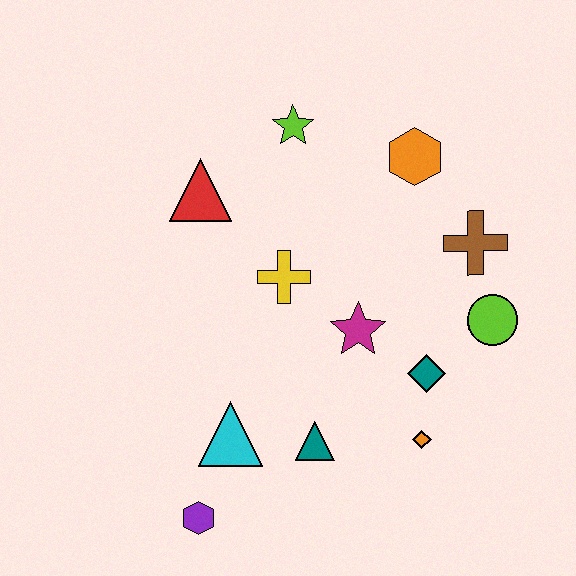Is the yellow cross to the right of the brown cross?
No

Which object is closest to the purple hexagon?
The cyan triangle is closest to the purple hexagon.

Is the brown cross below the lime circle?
No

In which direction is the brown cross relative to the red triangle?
The brown cross is to the right of the red triangle.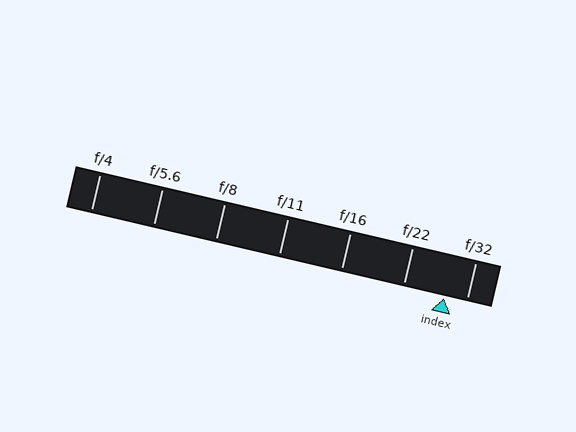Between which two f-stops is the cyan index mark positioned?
The index mark is between f/22 and f/32.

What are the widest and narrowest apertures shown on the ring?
The widest aperture shown is f/4 and the narrowest is f/32.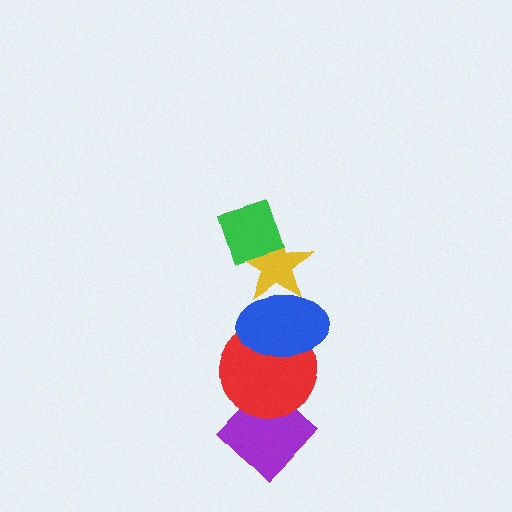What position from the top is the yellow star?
The yellow star is 2nd from the top.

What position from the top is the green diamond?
The green diamond is 1st from the top.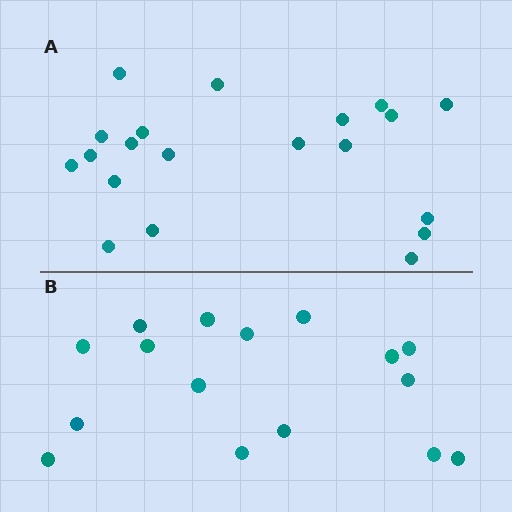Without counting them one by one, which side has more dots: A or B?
Region A (the top region) has more dots.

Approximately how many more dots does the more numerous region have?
Region A has about 4 more dots than region B.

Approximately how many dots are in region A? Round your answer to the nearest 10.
About 20 dots.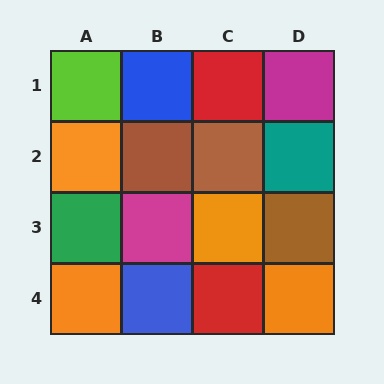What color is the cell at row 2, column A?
Orange.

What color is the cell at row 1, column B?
Blue.